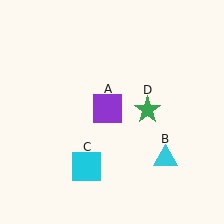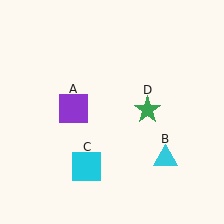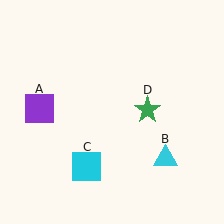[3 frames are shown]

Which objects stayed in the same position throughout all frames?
Cyan triangle (object B) and cyan square (object C) and green star (object D) remained stationary.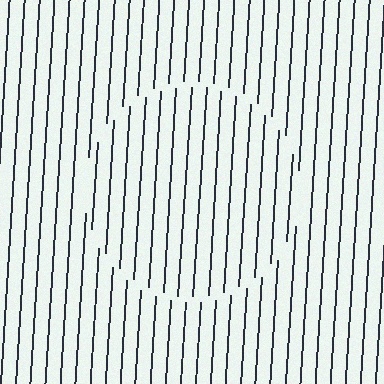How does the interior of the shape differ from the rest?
The interior of the shape contains the same grating, shifted by half a period — the contour is defined by the phase discontinuity where line-ends from the inner and outer gratings abut.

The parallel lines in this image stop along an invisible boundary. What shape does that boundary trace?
An illusory circle. The interior of the shape contains the same grating, shifted by half a period — the contour is defined by the phase discontinuity where line-ends from the inner and outer gratings abut.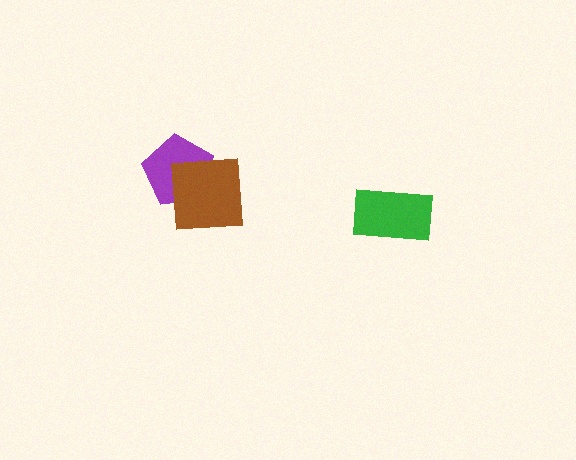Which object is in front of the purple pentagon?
The brown square is in front of the purple pentagon.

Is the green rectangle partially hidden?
No, no other shape covers it.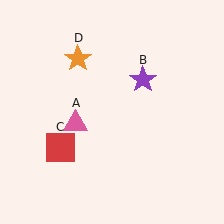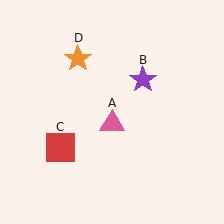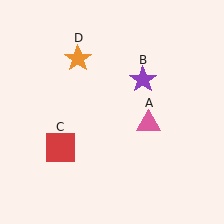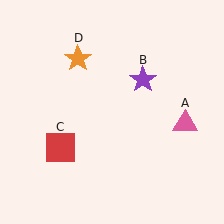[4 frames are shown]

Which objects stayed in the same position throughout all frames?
Purple star (object B) and red square (object C) and orange star (object D) remained stationary.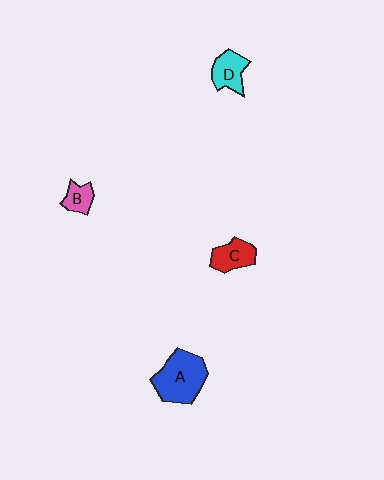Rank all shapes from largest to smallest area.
From largest to smallest: A (blue), D (cyan), C (red), B (pink).